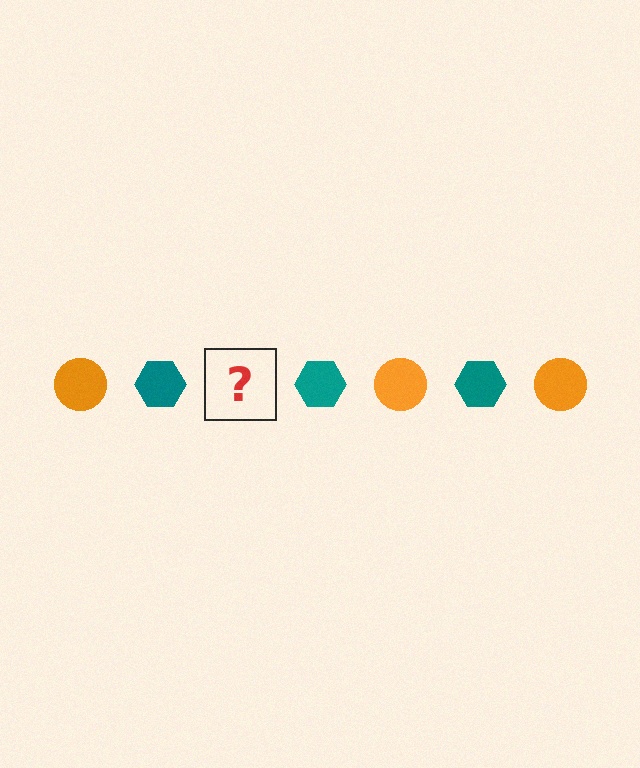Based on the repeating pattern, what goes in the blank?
The blank should be an orange circle.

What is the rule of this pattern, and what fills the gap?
The rule is that the pattern alternates between orange circle and teal hexagon. The gap should be filled with an orange circle.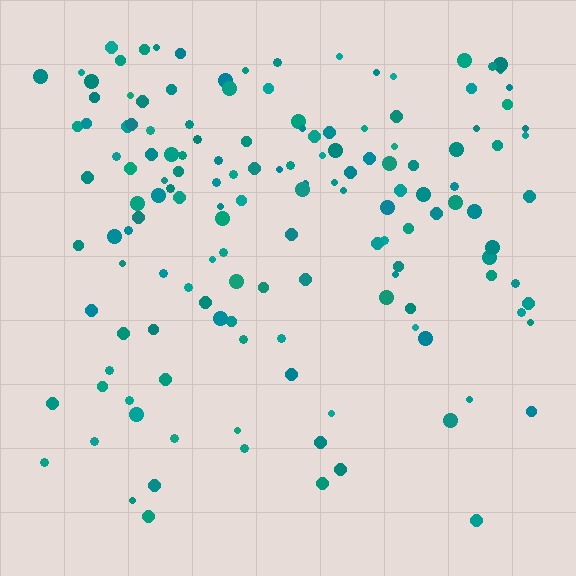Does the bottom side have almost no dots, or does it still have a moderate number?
Still a moderate number, just noticeably fewer than the top.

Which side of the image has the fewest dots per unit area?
The bottom.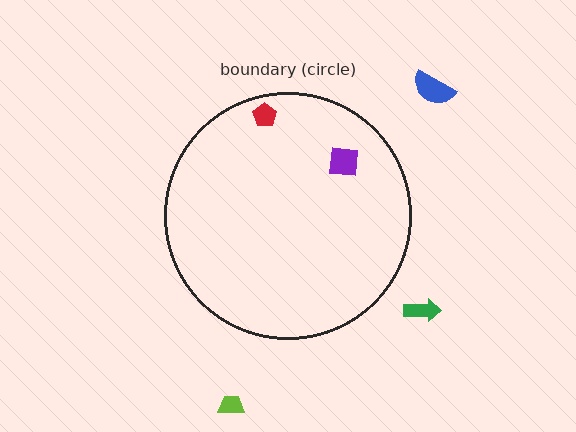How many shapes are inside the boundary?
2 inside, 3 outside.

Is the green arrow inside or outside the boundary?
Outside.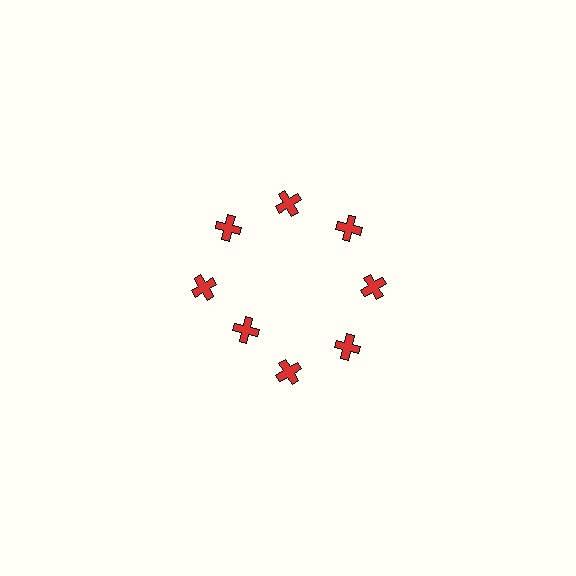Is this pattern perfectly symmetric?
No. The 8 red crosses are arranged in a ring, but one element near the 8 o'clock position is pulled inward toward the center, breaking the 8-fold rotational symmetry.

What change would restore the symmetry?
The symmetry would be restored by moving it outward, back onto the ring so that all 8 crosses sit at equal angles and equal distance from the center.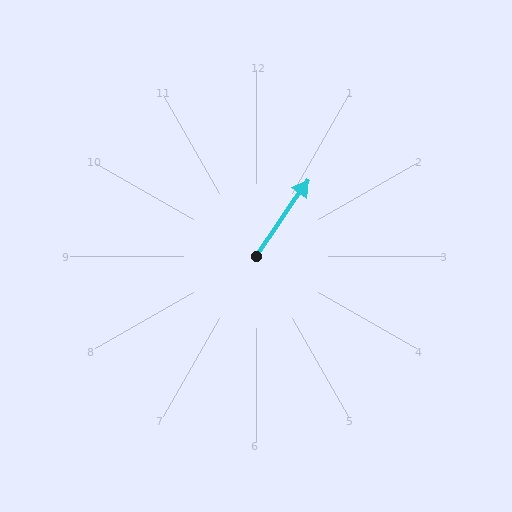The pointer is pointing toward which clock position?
Roughly 1 o'clock.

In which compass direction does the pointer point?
Northeast.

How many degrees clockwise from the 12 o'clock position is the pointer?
Approximately 34 degrees.